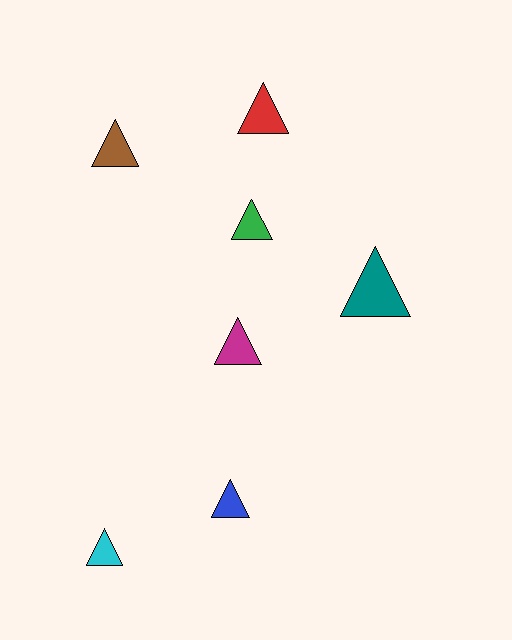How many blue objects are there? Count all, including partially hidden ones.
There is 1 blue object.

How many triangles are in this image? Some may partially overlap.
There are 7 triangles.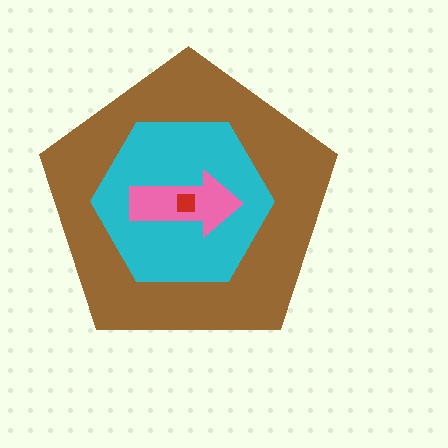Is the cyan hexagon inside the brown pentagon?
Yes.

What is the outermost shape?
The brown pentagon.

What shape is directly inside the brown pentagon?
The cyan hexagon.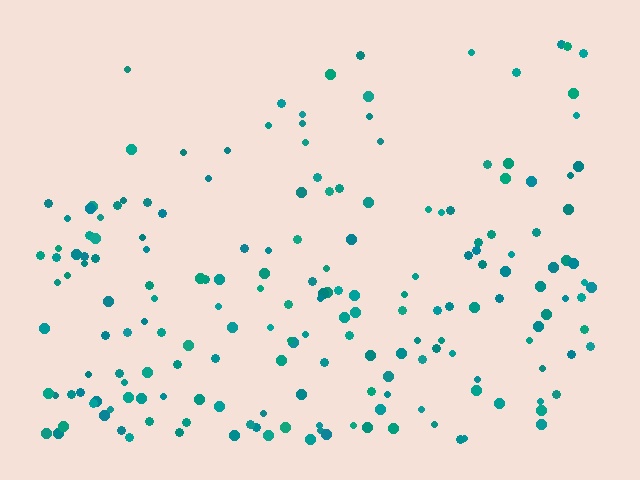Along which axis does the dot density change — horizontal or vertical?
Vertical.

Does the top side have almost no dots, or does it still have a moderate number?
Still a moderate number, just noticeably fewer than the bottom.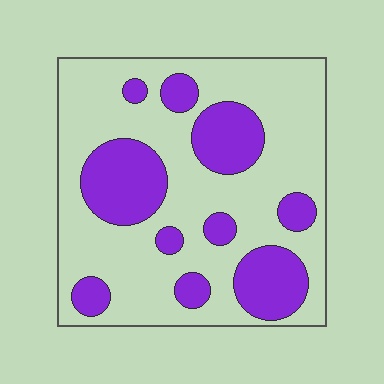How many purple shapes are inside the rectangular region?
10.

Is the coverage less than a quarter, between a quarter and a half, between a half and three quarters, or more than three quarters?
Between a quarter and a half.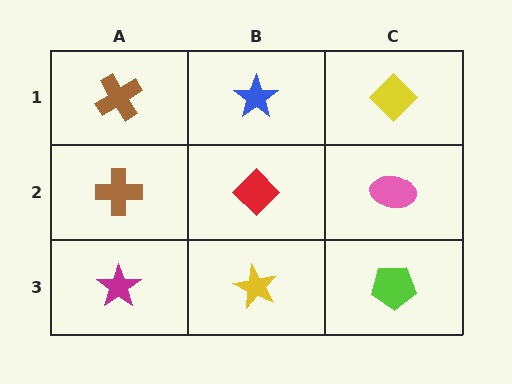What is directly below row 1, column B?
A red diamond.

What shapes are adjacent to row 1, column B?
A red diamond (row 2, column B), a brown cross (row 1, column A), a yellow diamond (row 1, column C).